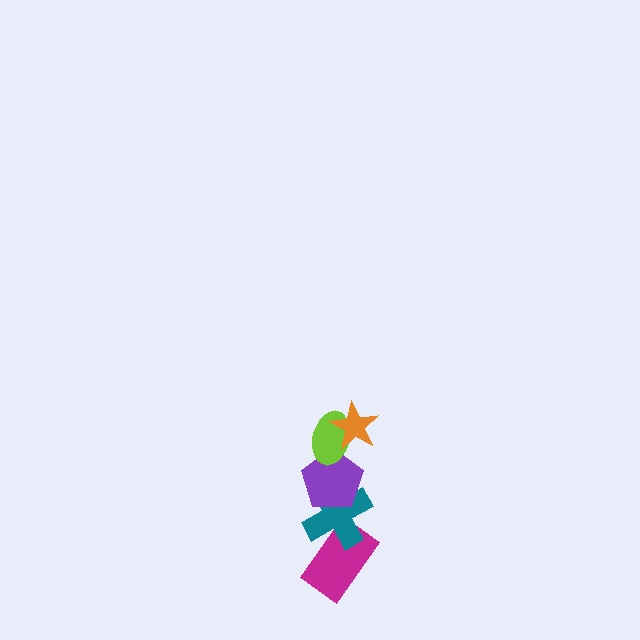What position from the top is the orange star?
The orange star is 1st from the top.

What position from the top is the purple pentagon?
The purple pentagon is 3rd from the top.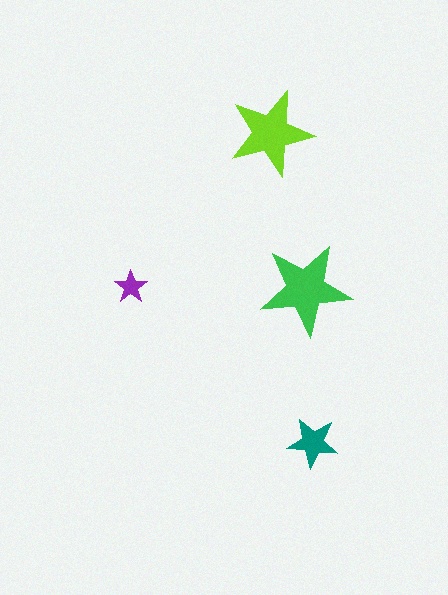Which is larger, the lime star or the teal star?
The lime one.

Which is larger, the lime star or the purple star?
The lime one.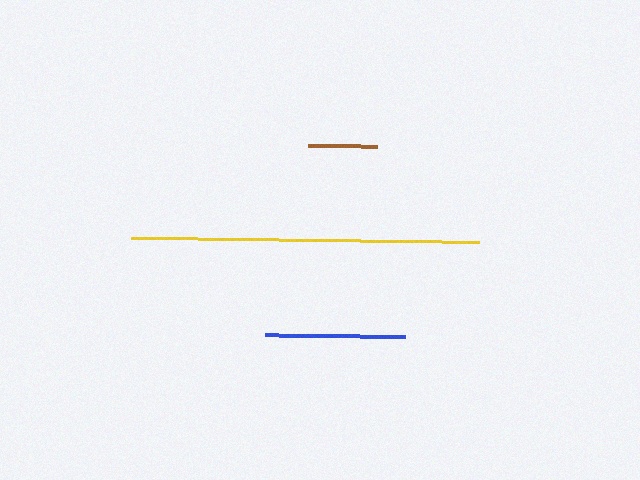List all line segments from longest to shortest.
From longest to shortest: yellow, blue, brown.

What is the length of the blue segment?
The blue segment is approximately 141 pixels long.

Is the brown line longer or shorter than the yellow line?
The yellow line is longer than the brown line.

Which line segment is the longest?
The yellow line is the longest at approximately 348 pixels.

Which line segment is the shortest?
The brown line is the shortest at approximately 69 pixels.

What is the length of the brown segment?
The brown segment is approximately 69 pixels long.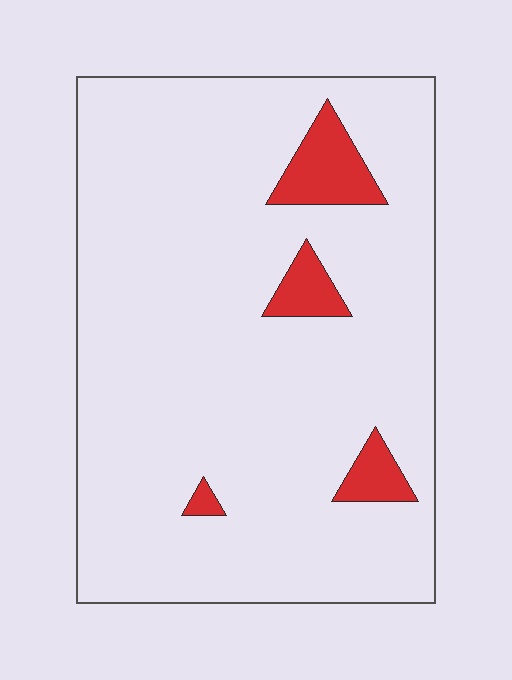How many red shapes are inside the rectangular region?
4.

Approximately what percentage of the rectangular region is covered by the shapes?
Approximately 10%.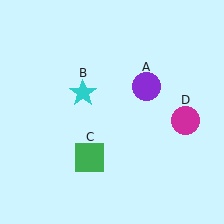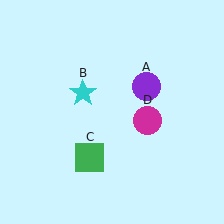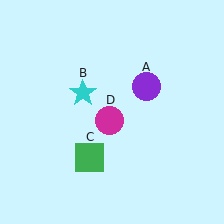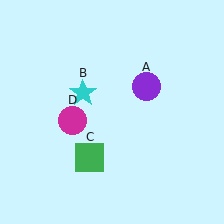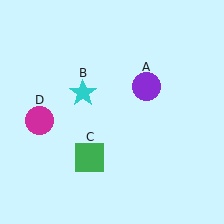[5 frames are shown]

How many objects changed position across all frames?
1 object changed position: magenta circle (object D).